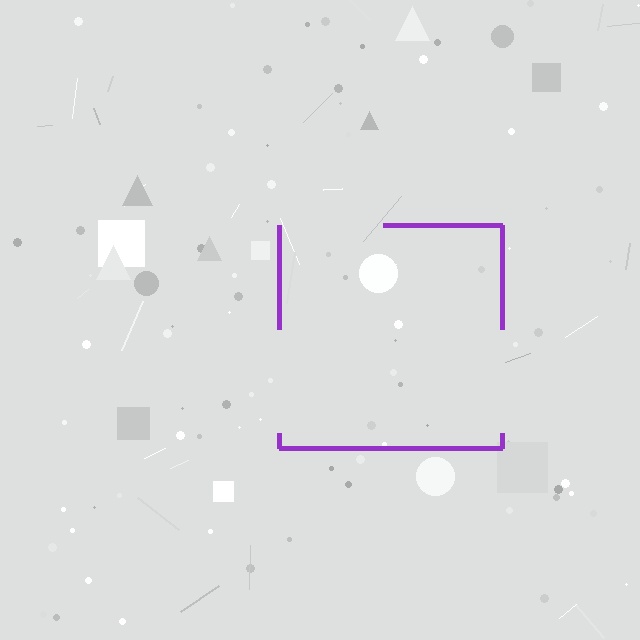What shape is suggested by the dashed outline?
The dashed outline suggests a square.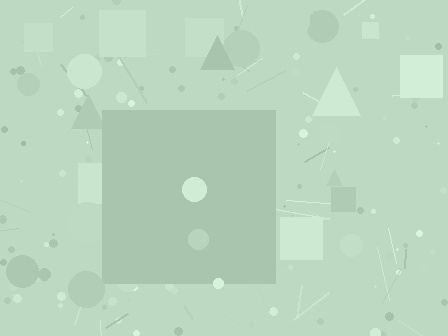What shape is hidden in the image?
A square is hidden in the image.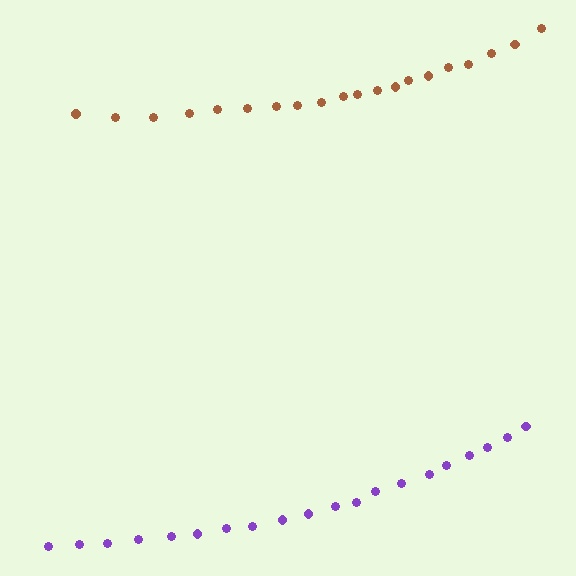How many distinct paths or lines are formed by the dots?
There are 2 distinct paths.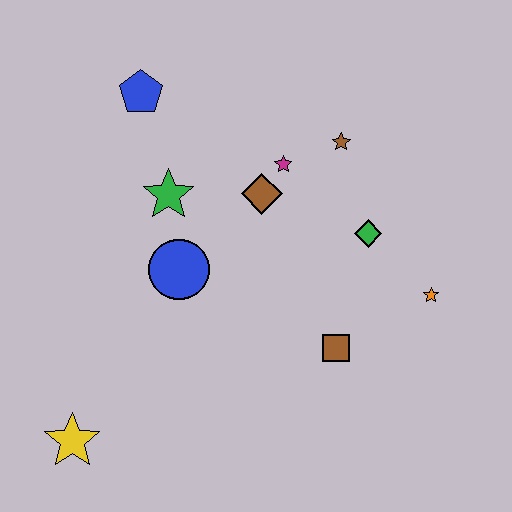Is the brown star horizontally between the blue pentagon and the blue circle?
No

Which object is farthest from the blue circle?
The orange star is farthest from the blue circle.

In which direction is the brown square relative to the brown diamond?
The brown square is below the brown diamond.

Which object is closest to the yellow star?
The blue circle is closest to the yellow star.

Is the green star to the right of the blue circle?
No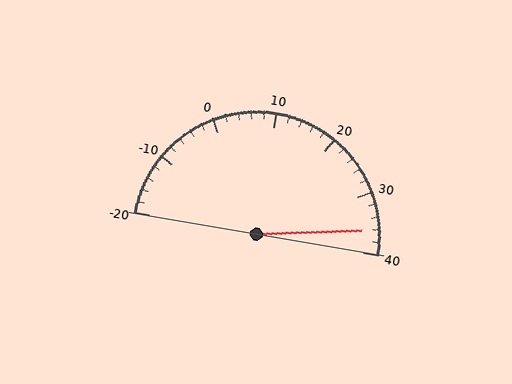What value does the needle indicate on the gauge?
The needle indicates approximately 36.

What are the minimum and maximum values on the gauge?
The gauge ranges from -20 to 40.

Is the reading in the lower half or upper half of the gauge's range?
The reading is in the upper half of the range (-20 to 40).